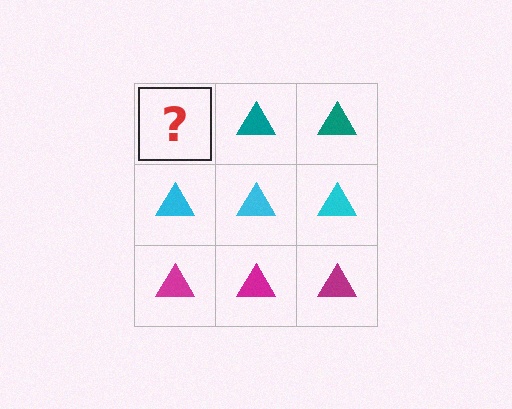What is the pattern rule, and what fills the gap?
The rule is that each row has a consistent color. The gap should be filled with a teal triangle.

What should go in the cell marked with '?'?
The missing cell should contain a teal triangle.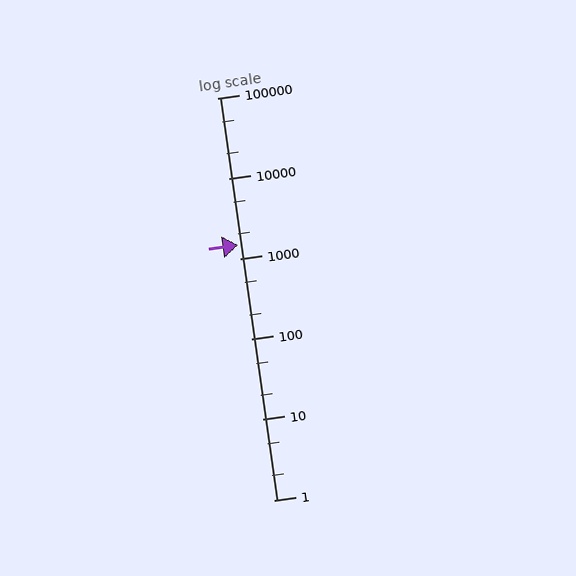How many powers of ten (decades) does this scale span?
The scale spans 5 decades, from 1 to 100000.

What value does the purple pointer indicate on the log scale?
The pointer indicates approximately 1500.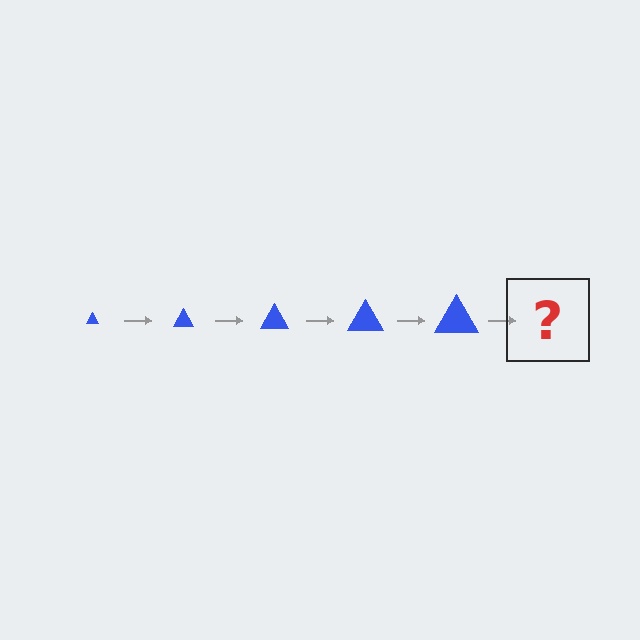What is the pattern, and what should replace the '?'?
The pattern is that the triangle gets progressively larger each step. The '?' should be a blue triangle, larger than the previous one.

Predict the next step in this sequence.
The next step is a blue triangle, larger than the previous one.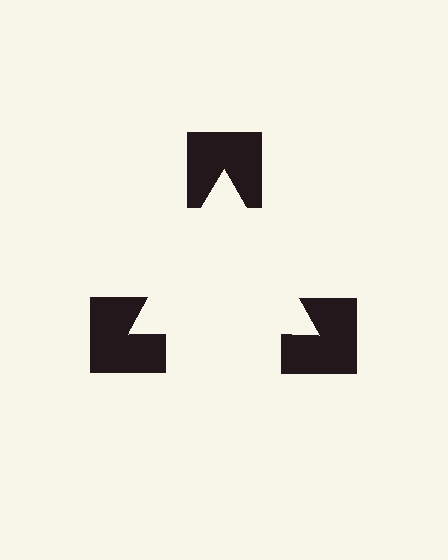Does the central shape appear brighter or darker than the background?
It typically appears slightly brighter than the background, even though no actual brightness change is drawn.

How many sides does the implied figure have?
3 sides.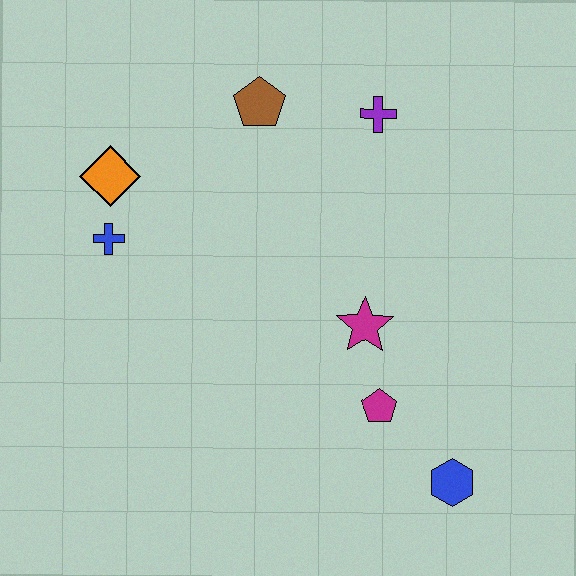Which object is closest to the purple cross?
The brown pentagon is closest to the purple cross.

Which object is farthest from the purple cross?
The blue hexagon is farthest from the purple cross.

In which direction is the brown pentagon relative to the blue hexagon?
The brown pentagon is above the blue hexagon.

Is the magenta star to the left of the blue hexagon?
Yes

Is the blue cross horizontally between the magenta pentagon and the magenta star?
No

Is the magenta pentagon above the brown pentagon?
No